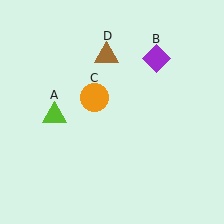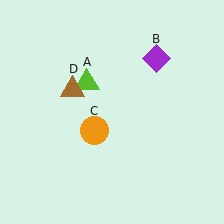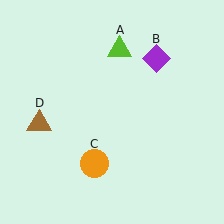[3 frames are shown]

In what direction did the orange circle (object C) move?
The orange circle (object C) moved down.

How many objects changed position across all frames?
3 objects changed position: lime triangle (object A), orange circle (object C), brown triangle (object D).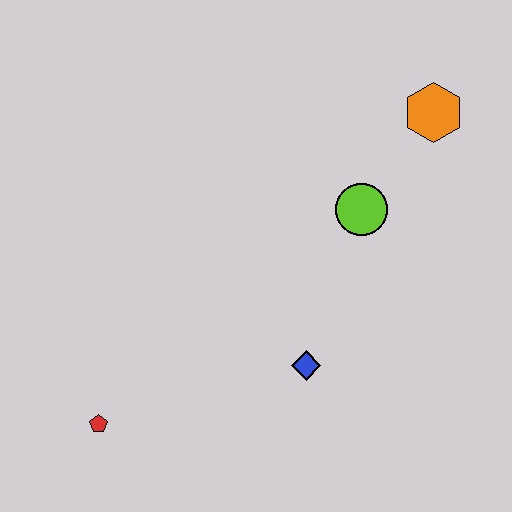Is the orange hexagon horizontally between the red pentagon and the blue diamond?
No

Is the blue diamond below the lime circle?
Yes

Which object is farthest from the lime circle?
The red pentagon is farthest from the lime circle.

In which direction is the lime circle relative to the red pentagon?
The lime circle is to the right of the red pentagon.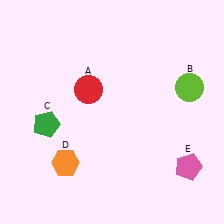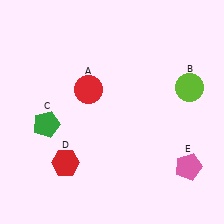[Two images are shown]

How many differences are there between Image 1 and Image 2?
There is 1 difference between the two images.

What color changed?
The hexagon (D) changed from orange in Image 1 to red in Image 2.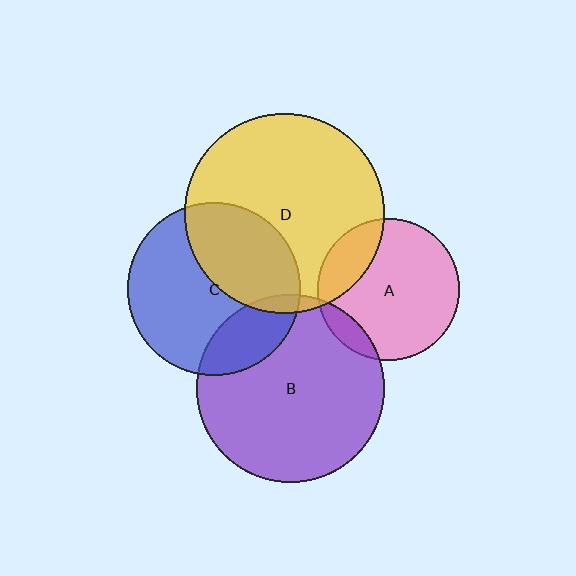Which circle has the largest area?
Circle D (yellow).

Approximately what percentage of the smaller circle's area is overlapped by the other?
Approximately 5%.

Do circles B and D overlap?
Yes.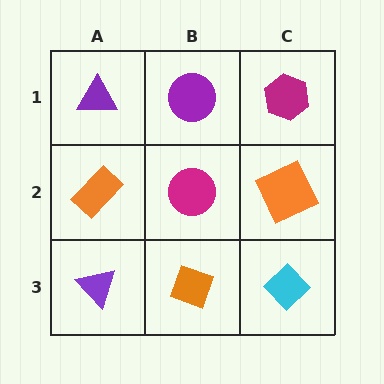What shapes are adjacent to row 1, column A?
An orange rectangle (row 2, column A), a purple circle (row 1, column B).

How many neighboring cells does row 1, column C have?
2.